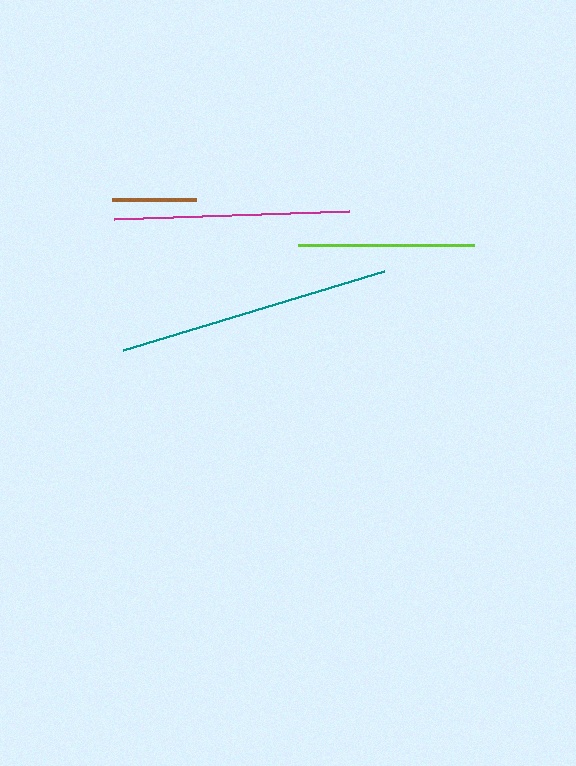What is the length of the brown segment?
The brown segment is approximately 84 pixels long.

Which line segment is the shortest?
The brown line is the shortest at approximately 84 pixels.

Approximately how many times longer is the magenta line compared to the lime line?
The magenta line is approximately 1.3 times the length of the lime line.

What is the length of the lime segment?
The lime segment is approximately 176 pixels long.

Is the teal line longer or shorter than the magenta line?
The teal line is longer than the magenta line.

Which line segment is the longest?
The teal line is the longest at approximately 273 pixels.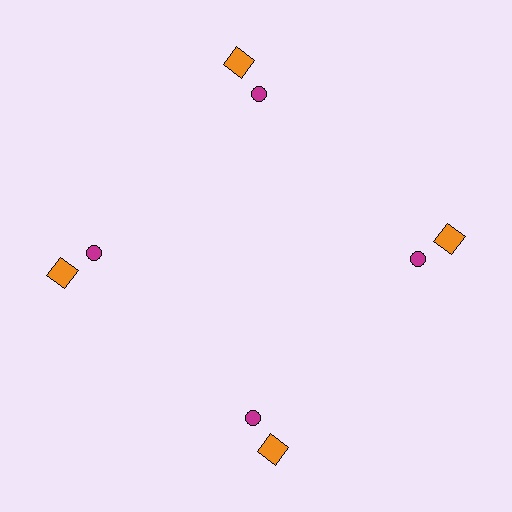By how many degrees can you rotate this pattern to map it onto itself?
The pattern maps onto itself every 90 degrees of rotation.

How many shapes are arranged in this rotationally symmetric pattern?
There are 8 shapes, arranged in 4 groups of 2.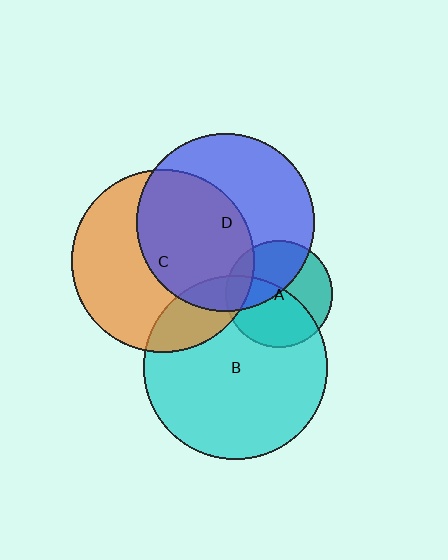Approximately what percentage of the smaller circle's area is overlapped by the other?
Approximately 50%.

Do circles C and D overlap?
Yes.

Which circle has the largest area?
Circle B (cyan).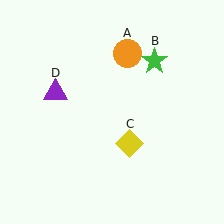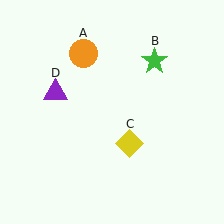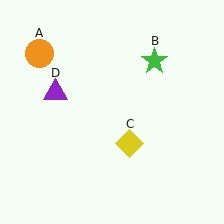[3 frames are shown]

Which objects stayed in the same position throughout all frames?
Green star (object B) and yellow diamond (object C) and purple triangle (object D) remained stationary.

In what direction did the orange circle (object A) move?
The orange circle (object A) moved left.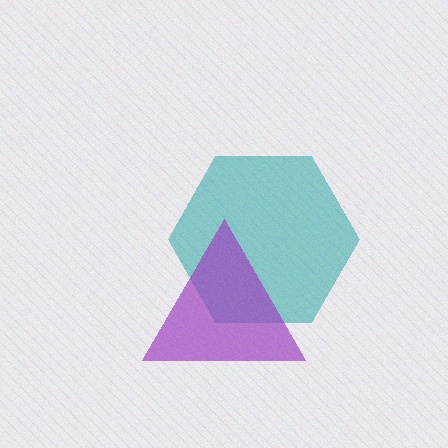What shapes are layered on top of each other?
The layered shapes are: a teal hexagon, a purple triangle.